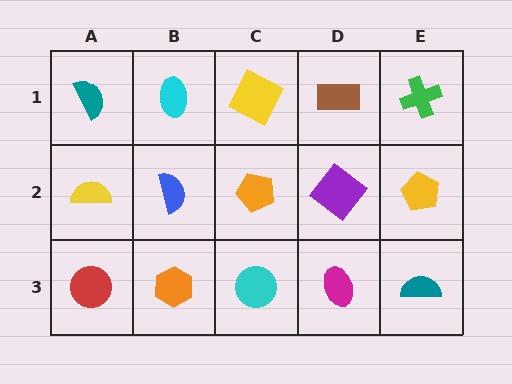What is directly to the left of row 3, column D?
A cyan circle.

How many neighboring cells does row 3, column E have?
2.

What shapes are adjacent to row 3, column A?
A yellow semicircle (row 2, column A), an orange hexagon (row 3, column B).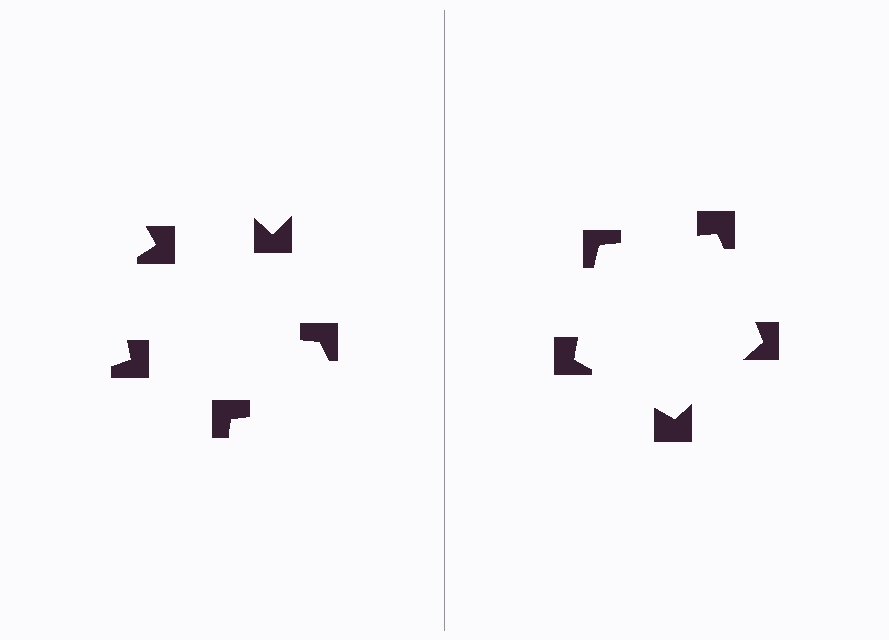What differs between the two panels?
The notched squares are positioned identically on both sides; only the wedge orientations differ. On the right they align to a pentagon; on the left they are misaligned.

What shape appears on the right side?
An illusory pentagon.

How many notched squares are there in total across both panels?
10 — 5 on each side.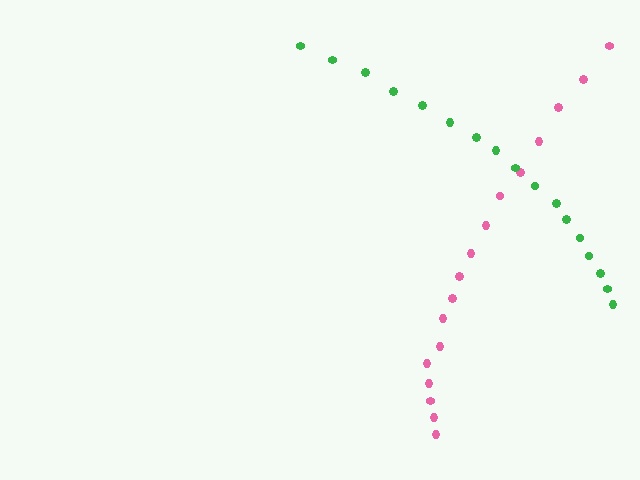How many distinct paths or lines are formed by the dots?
There are 2 distinct paths.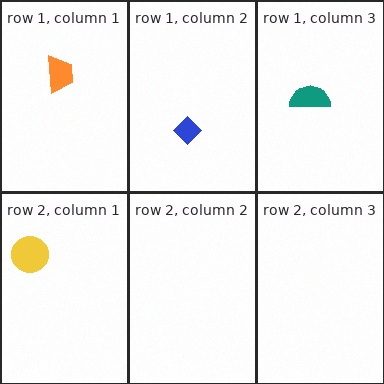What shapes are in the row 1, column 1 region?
The orange trapezoid.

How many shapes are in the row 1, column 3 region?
1.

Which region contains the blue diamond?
The row 1, column 2 region.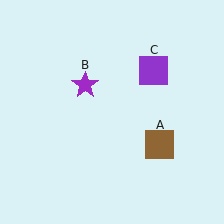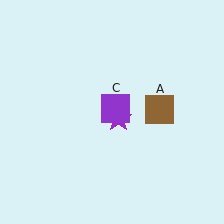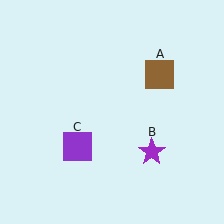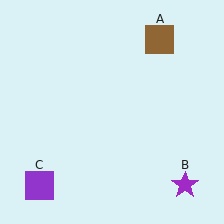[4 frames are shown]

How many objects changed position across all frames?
3 objects changed position: brown square (object A), purple star (object B), purple square (object C).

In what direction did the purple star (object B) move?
The purple star (object B) moved down and to the right.